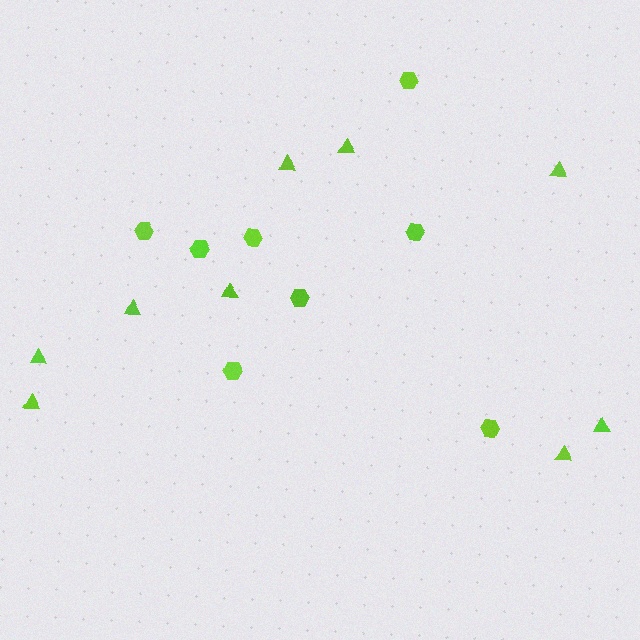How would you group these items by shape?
There are 2 groups: one group of triangles (9) and one group of hexagons (8).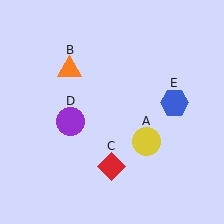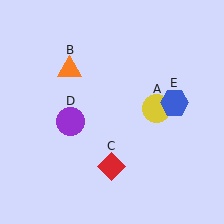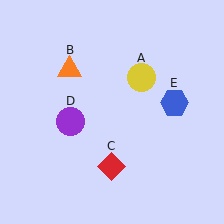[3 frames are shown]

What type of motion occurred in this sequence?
The yellow circle (object A) rotated counterclockwise around the center of the scene.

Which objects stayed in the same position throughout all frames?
Orange triangle (object B) and red diamond (object C) and purple circle (object D) and blue hexagon (object E) remained stationary.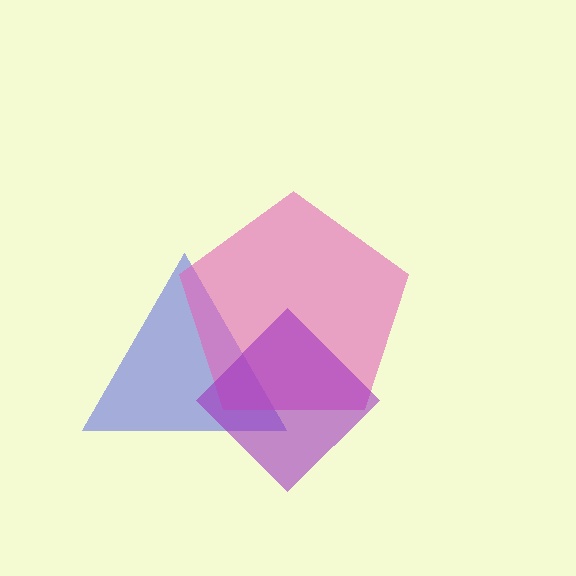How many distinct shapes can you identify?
There are 3 distinct shapes: a blue triangle, a pink pentagon, a purple diamond.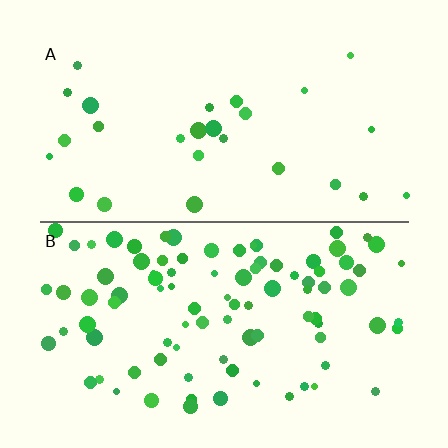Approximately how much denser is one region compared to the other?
Approximately 3.4× — region B over region A.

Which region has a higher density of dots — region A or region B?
B (the bottom).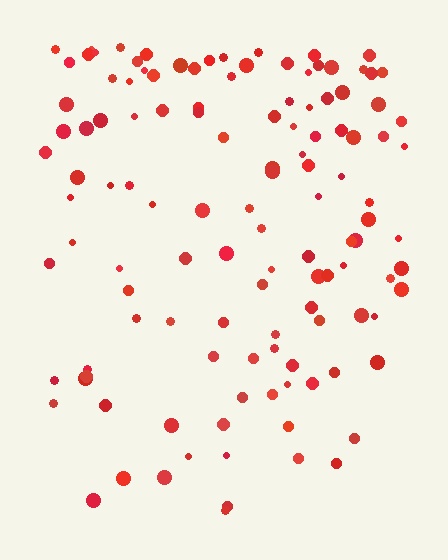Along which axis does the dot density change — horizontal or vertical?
Vertical.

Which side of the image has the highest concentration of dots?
The top.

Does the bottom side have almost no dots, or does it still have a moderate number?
Still a moderate number, just noticeably fewer than the top.